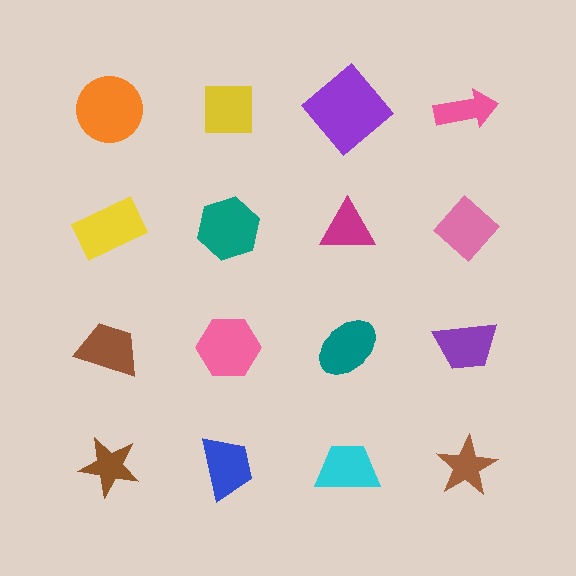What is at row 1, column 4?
A pink arrow.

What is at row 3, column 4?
A purple trapezoid.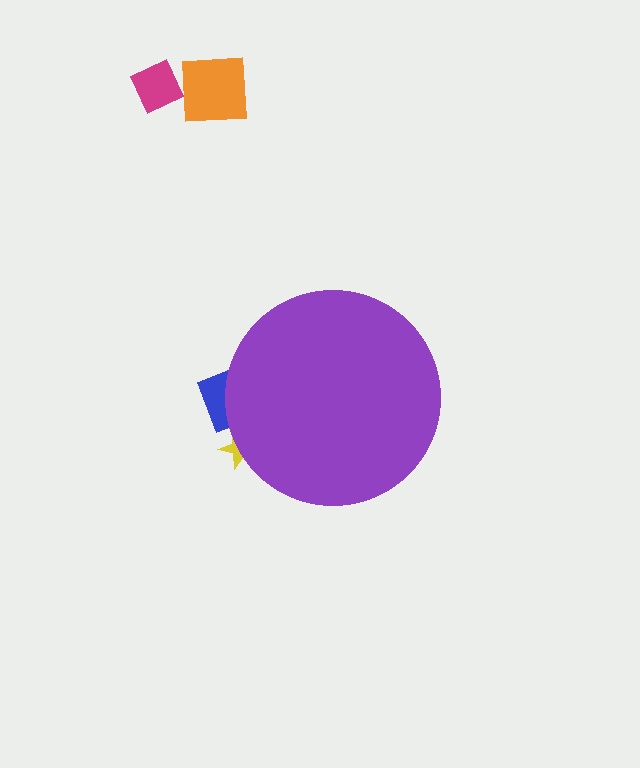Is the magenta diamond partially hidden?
No, the magenta diamond is fully visible.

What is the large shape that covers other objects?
A purple circle.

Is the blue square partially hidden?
Yes, the blue square is partially hidden behind the purple circle.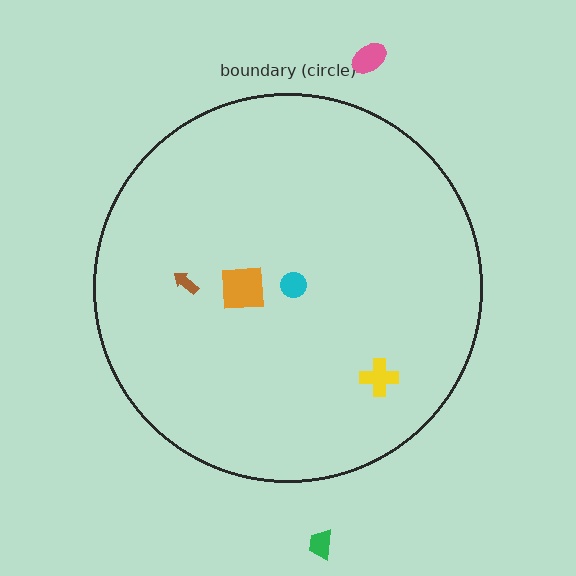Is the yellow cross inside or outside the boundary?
Inside.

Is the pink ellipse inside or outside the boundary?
Outside.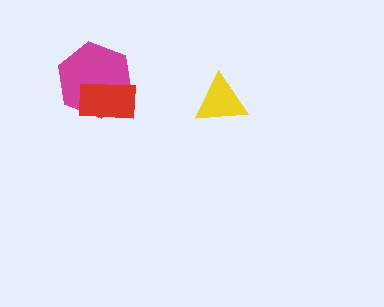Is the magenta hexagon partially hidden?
Yes, it is partially covered by another shape.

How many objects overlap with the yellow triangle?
0 objects overlap with the yellow triangle.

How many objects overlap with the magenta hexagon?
1 object overlaps with the magenta hexagon.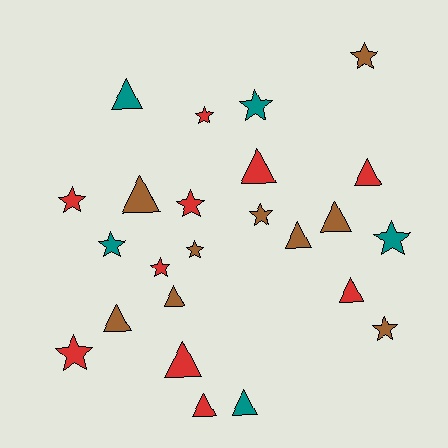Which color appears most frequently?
Red, with 10 objects.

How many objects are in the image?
There are 24 objects.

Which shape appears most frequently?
Triangle, with 12 objects.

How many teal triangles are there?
There are 2 teal triangles.